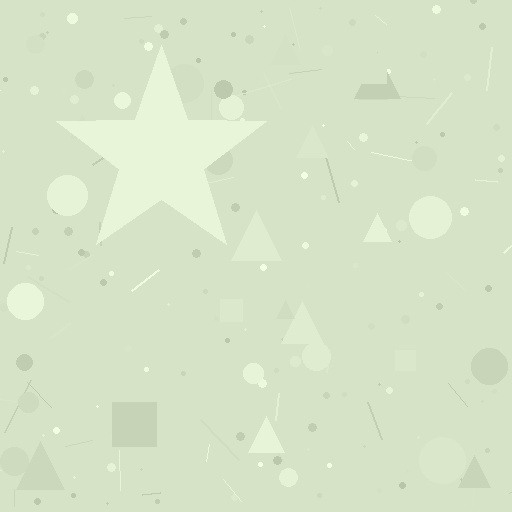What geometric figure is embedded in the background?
A star is embedded in the background.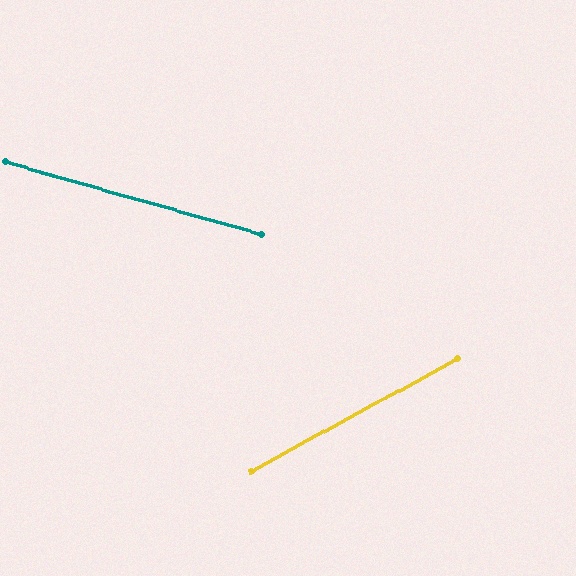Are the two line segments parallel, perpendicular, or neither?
Neither parallel nor perpendicular — they differ by about 44°.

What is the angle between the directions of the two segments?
Approximately 44 degrees.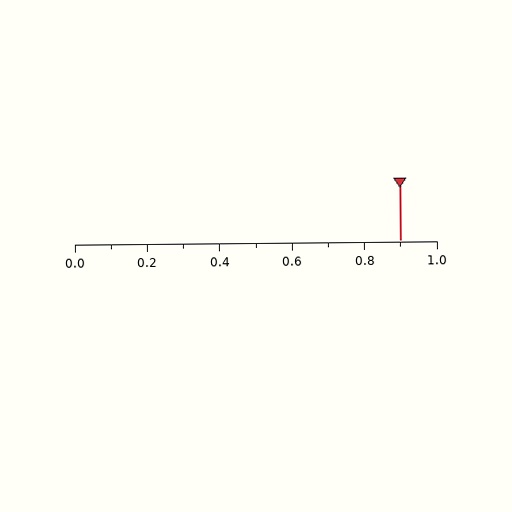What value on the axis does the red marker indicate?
The marker indicates approximately 0.9.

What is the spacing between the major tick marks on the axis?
The major ticks are spaced 0.2 apart.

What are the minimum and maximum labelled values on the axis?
The axis runs from 0.0 to 1.0.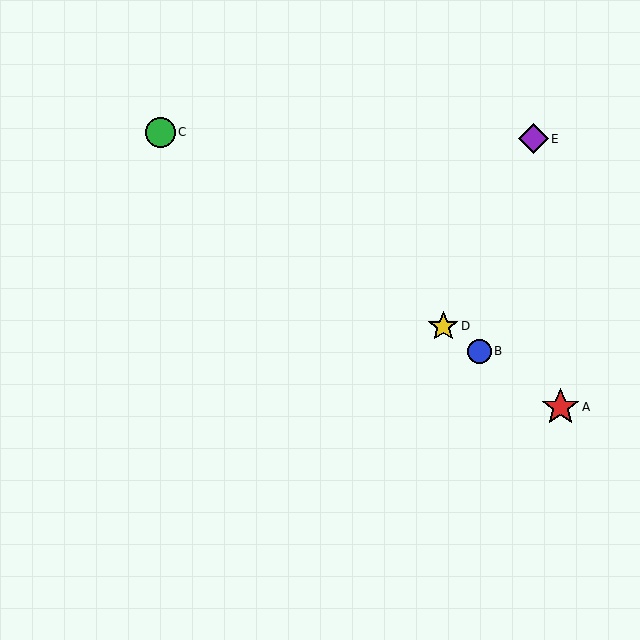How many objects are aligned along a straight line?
4 objects (A, B, C, D) are aligned along a straight line.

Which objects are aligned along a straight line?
Objects A, B, C, D are aligned along a straight line.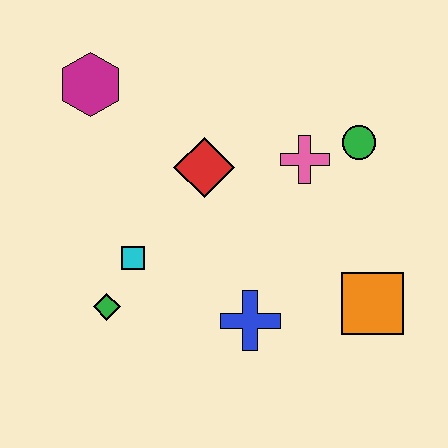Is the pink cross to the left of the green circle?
Yes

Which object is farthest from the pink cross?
The green diamond is farthest from the pink cross.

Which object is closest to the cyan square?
The green diamond is closest to the cyan square.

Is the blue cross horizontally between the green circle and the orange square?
No